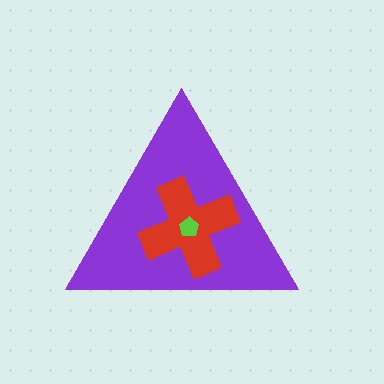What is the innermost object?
The lime pentagon.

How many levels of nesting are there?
3.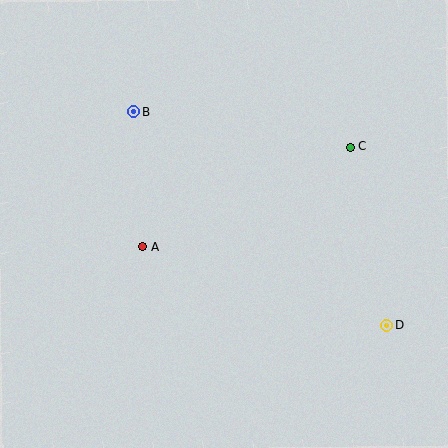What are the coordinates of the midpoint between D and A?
The midpoint between D and A is at (265, 286).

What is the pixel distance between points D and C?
The distance between D and C is 182 pixels.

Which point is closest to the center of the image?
Point A at (143, 247) is closest to the center.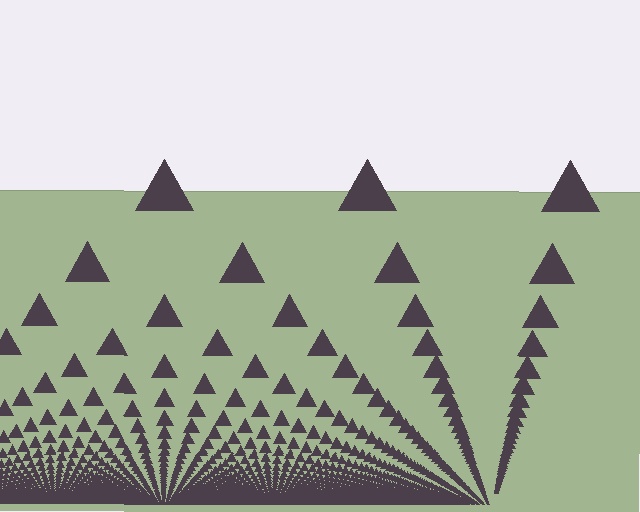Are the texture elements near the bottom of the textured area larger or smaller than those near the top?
Smaller. The gradient is inverted — elements near the bottom are smaller and denser.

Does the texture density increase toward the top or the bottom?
Density increases toward the bottom.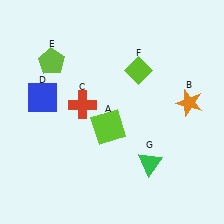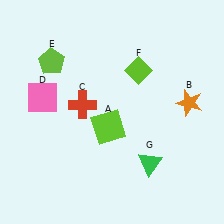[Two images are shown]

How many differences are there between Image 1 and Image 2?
There is 1 difference between the two images.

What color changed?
The square (D) changed from blue in Image 1 to pink in Image 2.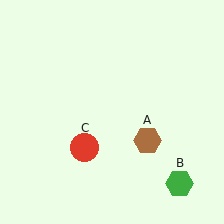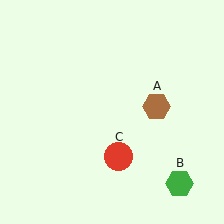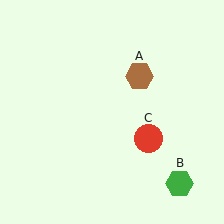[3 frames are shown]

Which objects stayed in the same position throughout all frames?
Green hexagon (object B) remained stationary.